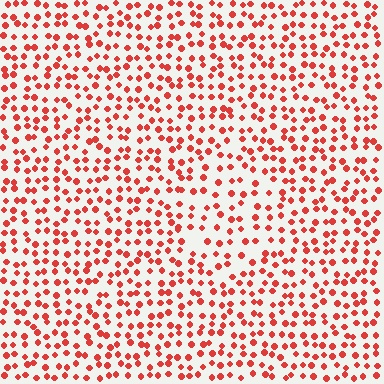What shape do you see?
I see a diamond.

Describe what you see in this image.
The image contains small red elements arranged at two different densities. A diamond-shaped region is visible where the elements are less densely packed than the surrounding area.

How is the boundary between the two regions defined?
The boundary is defined by a change in element density (approximately 1.5x ratio). All elements are the same color, size, and shape.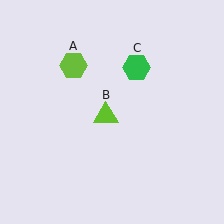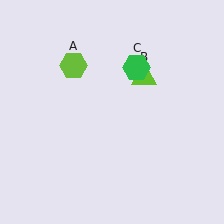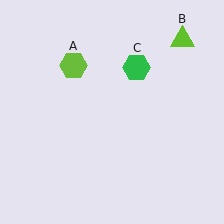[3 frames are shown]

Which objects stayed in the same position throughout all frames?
Lime hexagon (object A) and green hexagon (object C) remained stationary.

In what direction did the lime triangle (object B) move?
The lime triangle (object B) moved up and to the right.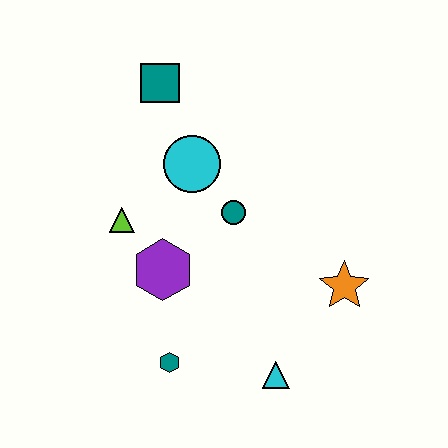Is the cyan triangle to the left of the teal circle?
No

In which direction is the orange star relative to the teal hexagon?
The orange star is to the right of the teal hexagon.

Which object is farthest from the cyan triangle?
The teal square is farthest from the cyan triangle.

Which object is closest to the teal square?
The cyan circle is closest to the teal square.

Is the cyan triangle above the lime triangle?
No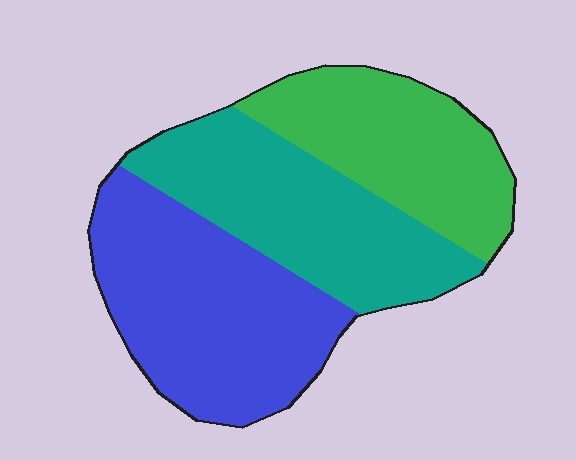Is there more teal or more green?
Teal.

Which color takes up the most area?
Blue, at roughly 40%.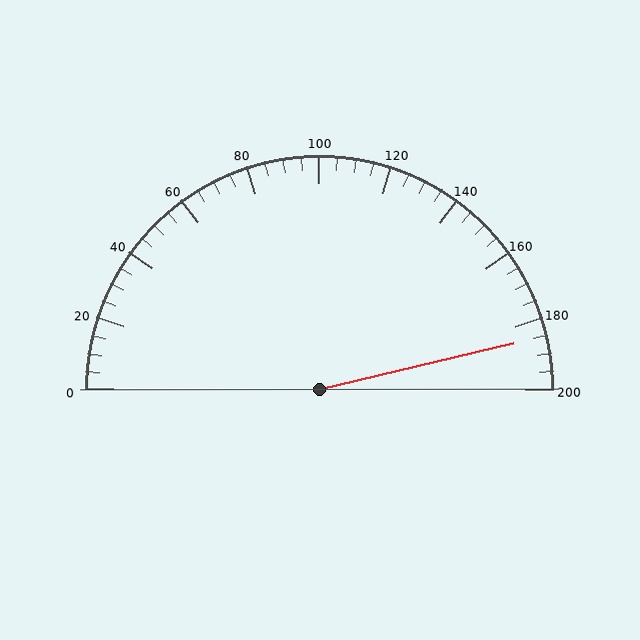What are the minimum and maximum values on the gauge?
The gauge ranges from 0 to 200.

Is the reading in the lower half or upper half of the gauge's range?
The reading is in the upper half of the range (0 to 200).